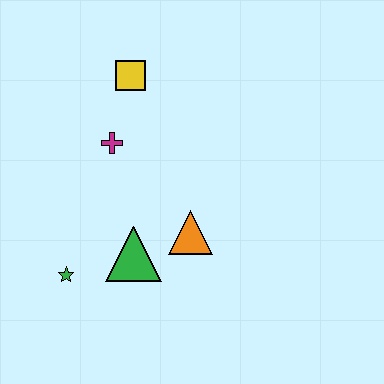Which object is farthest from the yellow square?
The green star is farthest from the yellow square.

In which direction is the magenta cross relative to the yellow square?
The magenta cross is below the yellow square.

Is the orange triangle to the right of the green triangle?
Yes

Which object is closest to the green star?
The green triangle is closest to the green star.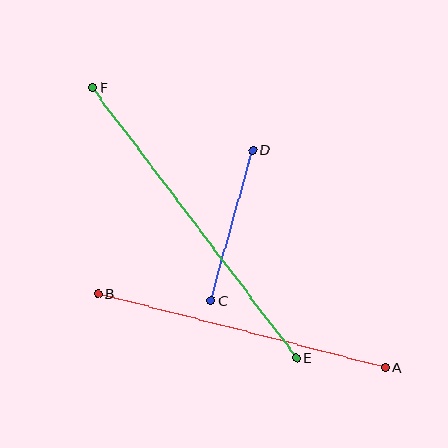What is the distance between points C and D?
The distance is approximately 156 pixels.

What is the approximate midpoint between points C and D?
The midpoint is at approximately (232, 225) pixels.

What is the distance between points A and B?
The distance is approximately 297 pixels.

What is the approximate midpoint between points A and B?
The midpoint is at approximately (241, 330) pixels.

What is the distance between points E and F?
The distance is approximately 339 pixels.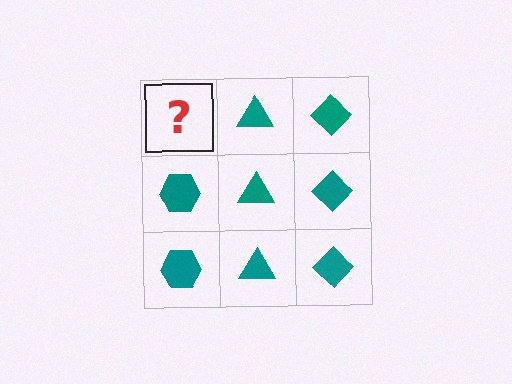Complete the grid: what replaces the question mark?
The question mark should be replaced with a teal hexagon.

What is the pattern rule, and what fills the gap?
The rule is that each column has a consistent shape. The gap should be filled with a teal hexagon.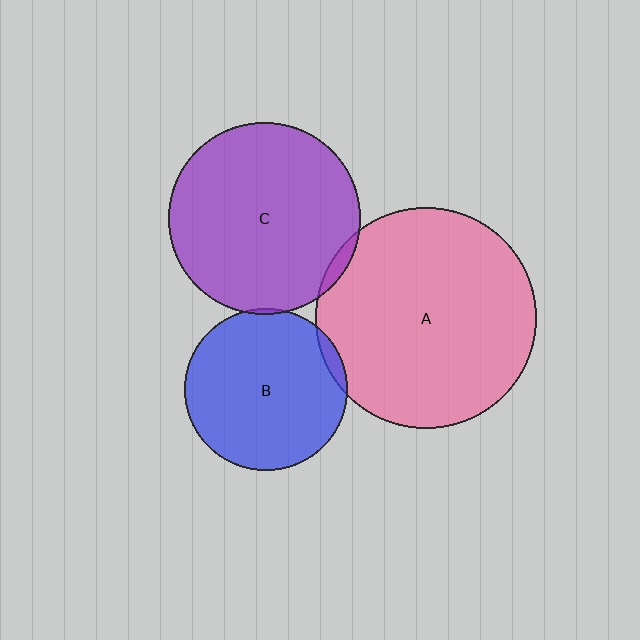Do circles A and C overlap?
Yes.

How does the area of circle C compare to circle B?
Approximately 1.4 times.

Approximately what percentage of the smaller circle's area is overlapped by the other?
Approximately 5%.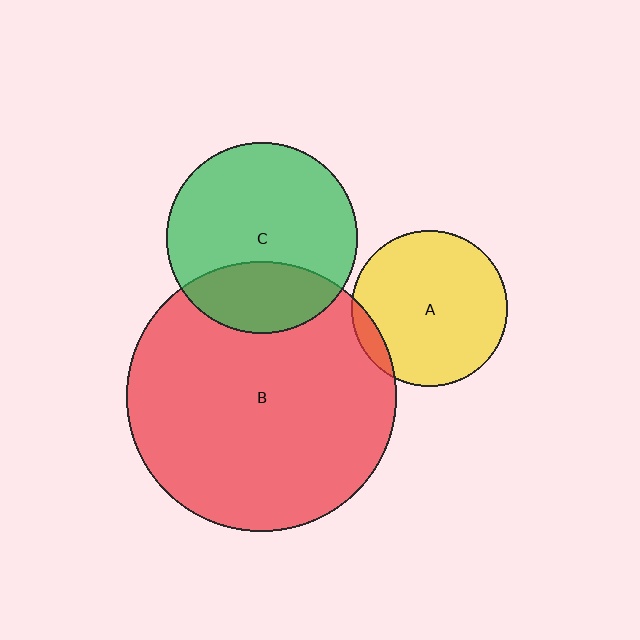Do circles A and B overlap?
Yes.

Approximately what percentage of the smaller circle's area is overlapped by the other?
Approximately 10%.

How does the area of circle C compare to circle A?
Approximately 1.5 times.